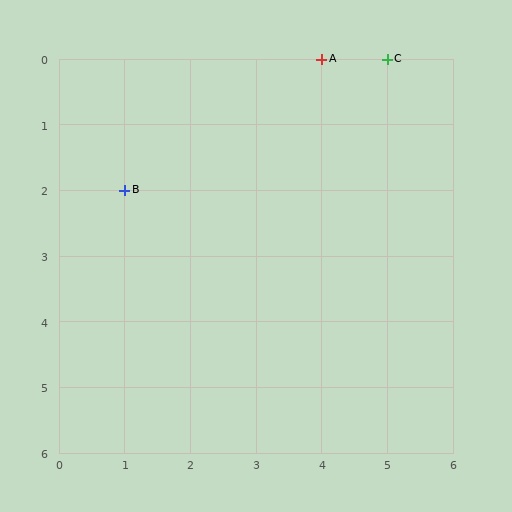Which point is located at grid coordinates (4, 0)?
Point A is at (4, 0).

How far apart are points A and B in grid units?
Points A and B are 3 columns and 2 rows apart (about 3.6 grid units diagonally).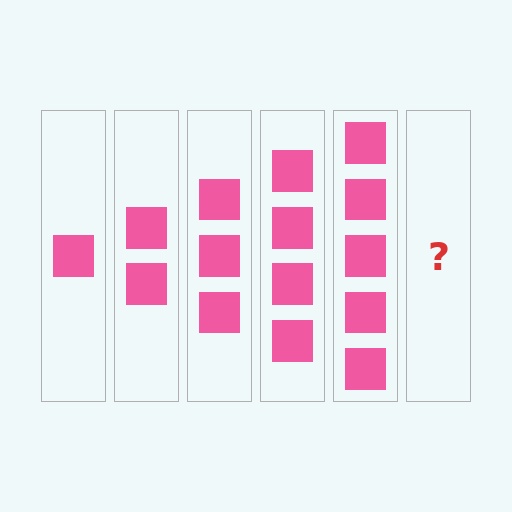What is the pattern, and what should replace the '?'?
The pattern is that each step adds one more square. The '?' should be 6 squares.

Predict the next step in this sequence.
The next step is 6 squares.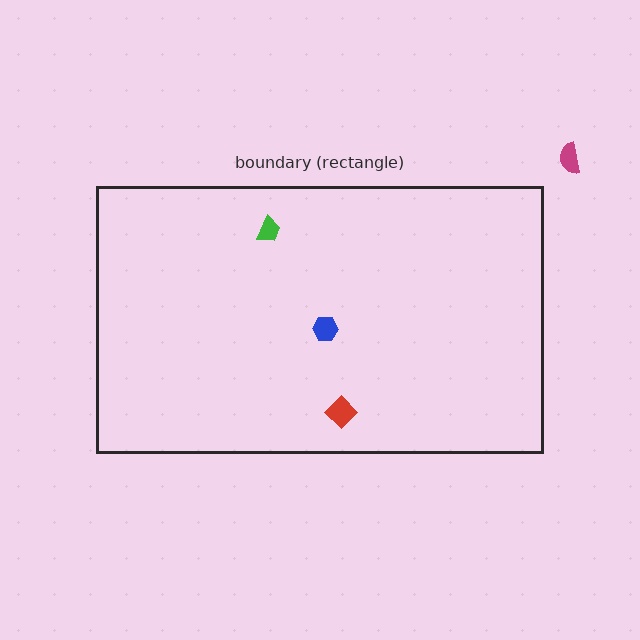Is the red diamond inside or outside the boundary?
Inside.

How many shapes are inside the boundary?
3 inside, 1 outside.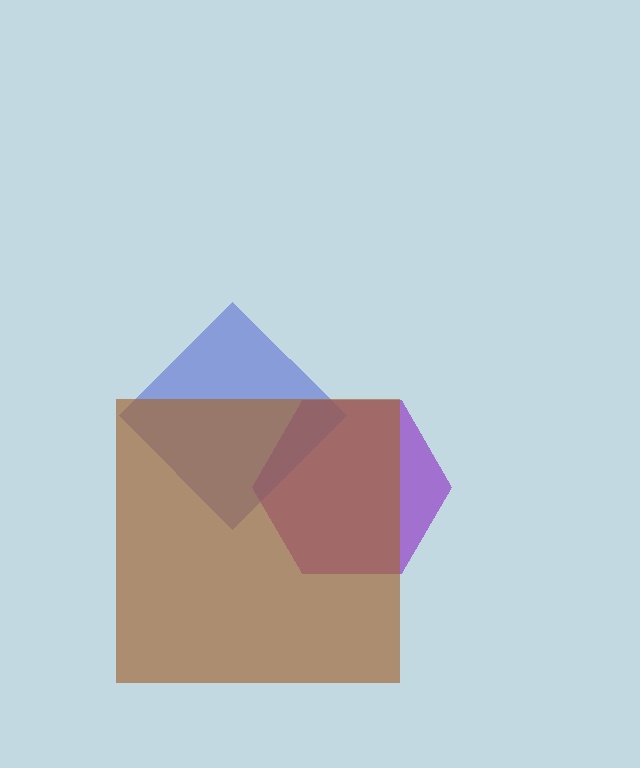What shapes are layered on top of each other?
The layered shapes are: a purple hexagon, a blue diamond, a brown square.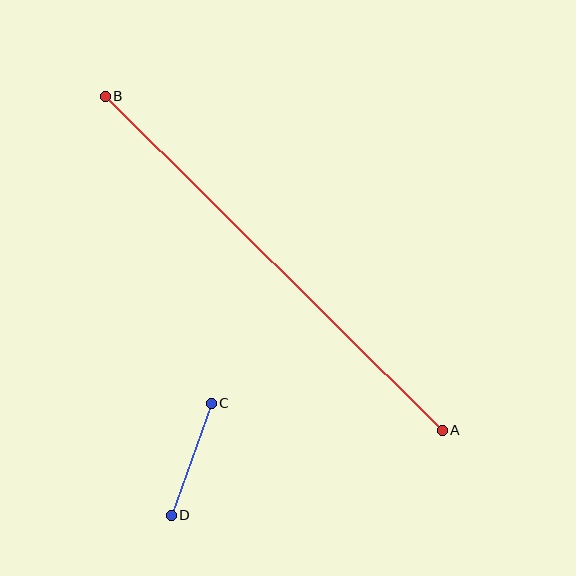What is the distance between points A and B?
The distance is approximately 475 pixels.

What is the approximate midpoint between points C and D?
The midpoint is at approximately (191, 459) pixels.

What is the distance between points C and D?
The distance is approximately 119 pixels.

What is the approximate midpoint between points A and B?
The midpoint is at approximately (274, 263) pixels.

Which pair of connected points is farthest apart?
Points A and B are farthest apart.